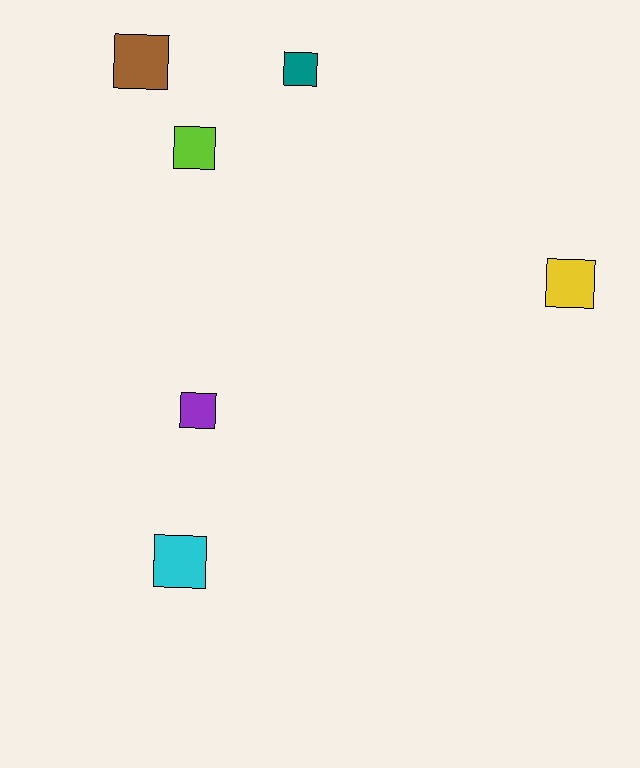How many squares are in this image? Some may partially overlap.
There are 6 squares.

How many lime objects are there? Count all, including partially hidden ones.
There is 1 lime object.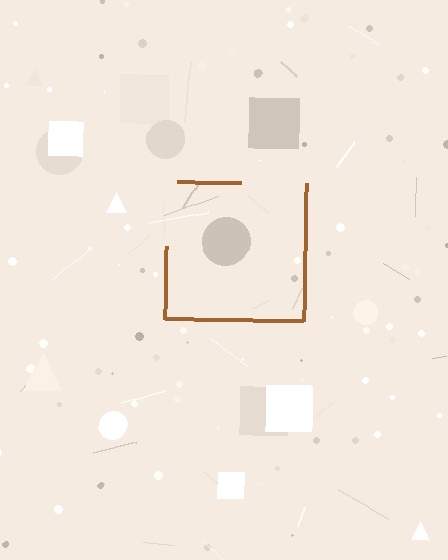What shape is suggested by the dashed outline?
The dashed outline suggests a square.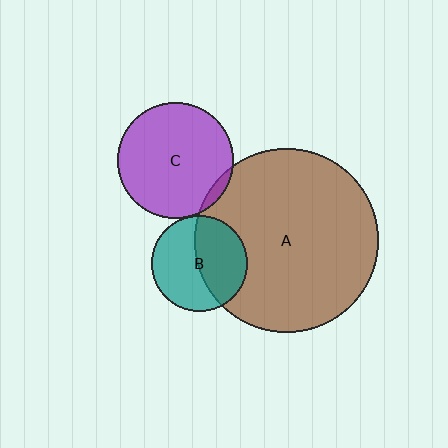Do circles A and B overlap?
Yes.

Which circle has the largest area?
Circle A (brown).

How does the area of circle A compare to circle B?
Approximately 3.6 times.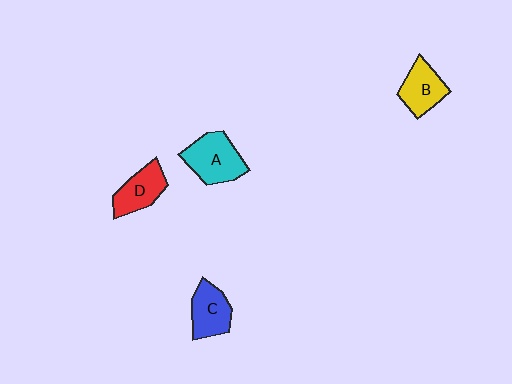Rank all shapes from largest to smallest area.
From largest to smallest: A (cyan), C (blue), D (red), B (yellow).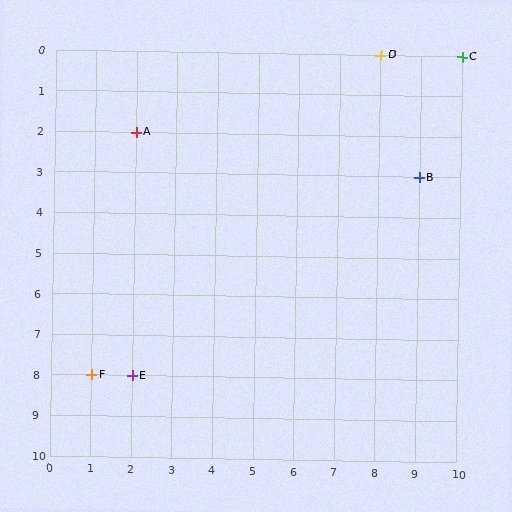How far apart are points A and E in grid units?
Points A and E are 6 rows apart.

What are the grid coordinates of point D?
Point D is at grid coordinates (8, 0).